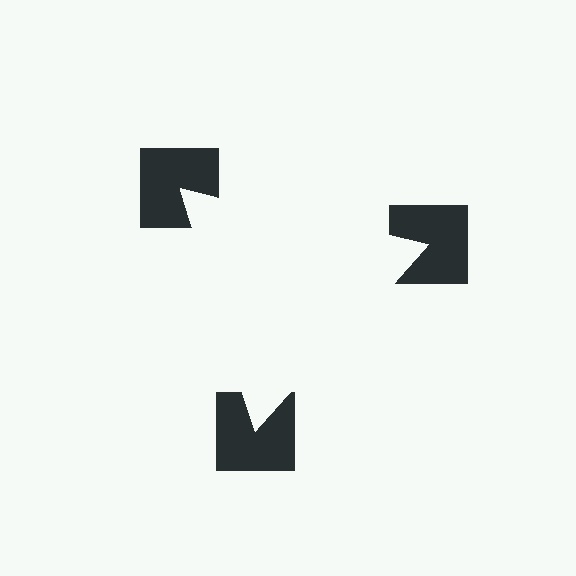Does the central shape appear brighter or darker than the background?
It typically appears slightly brighter than the background, even though no actual brightness change is drawn.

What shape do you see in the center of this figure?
An illusory triangle — its edges are inferred from the aligned wedge cuts in the notched squares, not physically drawn.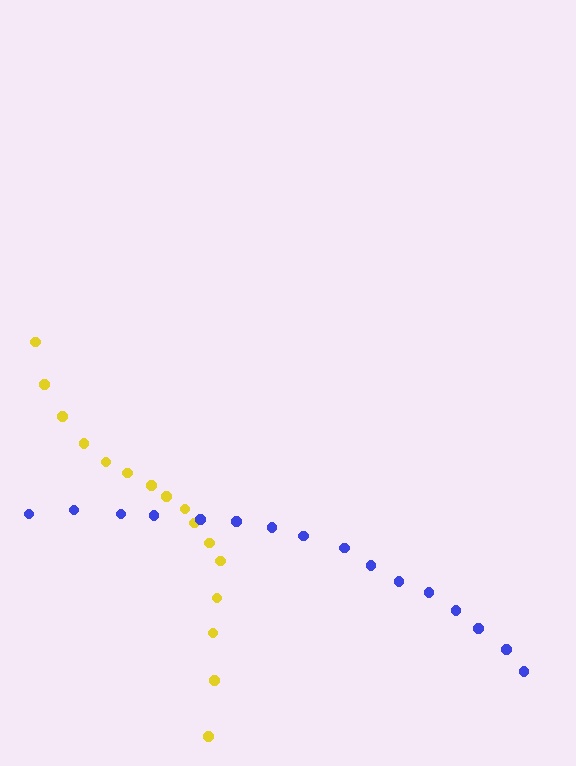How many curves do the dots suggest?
There are 2 distinct paths.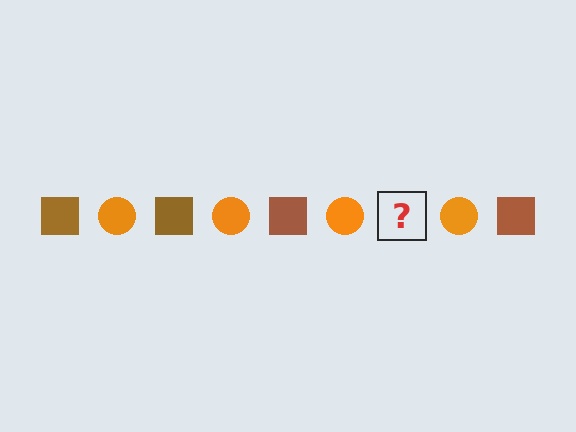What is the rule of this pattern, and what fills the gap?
The rule is that the pattern alternates between brown square and orange circle. The gap should be filled with a brown square.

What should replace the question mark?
The question mark should be replaced with a brown square.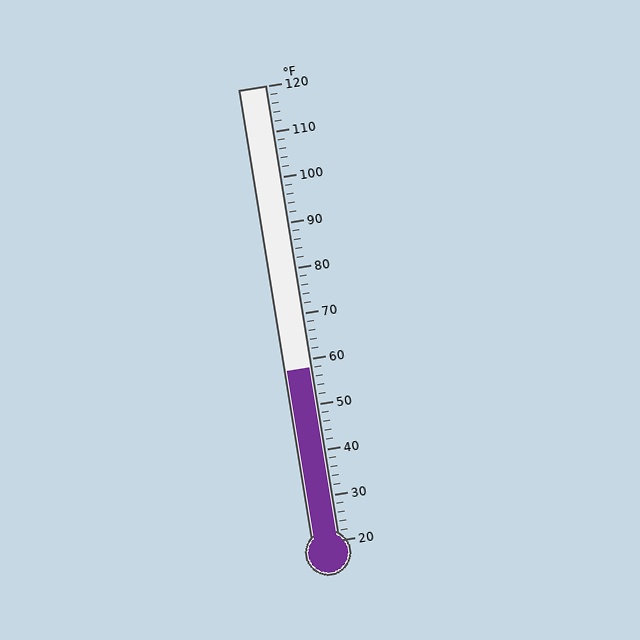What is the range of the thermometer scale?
The thermometer scale ranges from 20°F to 120°F.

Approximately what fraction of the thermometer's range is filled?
The thermometer is filled to approximately 40% of its range.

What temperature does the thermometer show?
The thermometer shows approximately 58°F.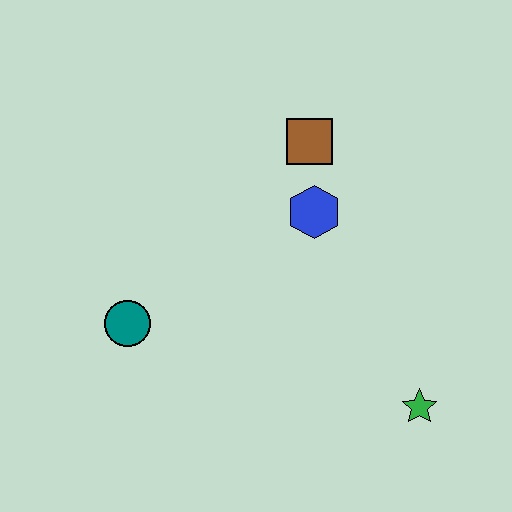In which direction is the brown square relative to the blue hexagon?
The brown square is above the blue hexagon.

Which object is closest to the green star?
The blue hexagon is closest to the green star.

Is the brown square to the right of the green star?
No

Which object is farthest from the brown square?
The green star is farthest from the brown square.